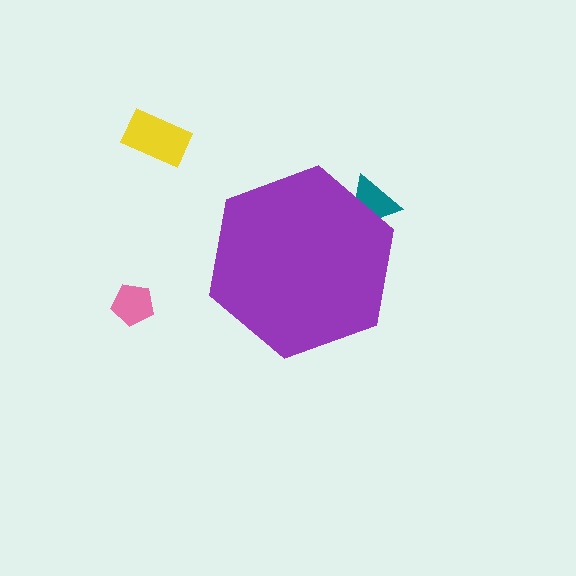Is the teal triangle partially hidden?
Yes, the teal triangle is partially hidden behind the purple hexagon.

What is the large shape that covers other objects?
A purple hexagon.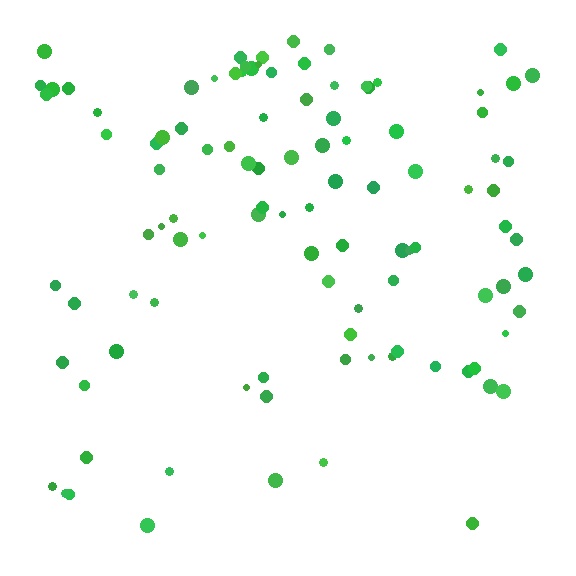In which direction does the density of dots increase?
From bottom to top, with the top side densest.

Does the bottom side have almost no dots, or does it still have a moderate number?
Still a moderate number, just noticeably fewer than the top.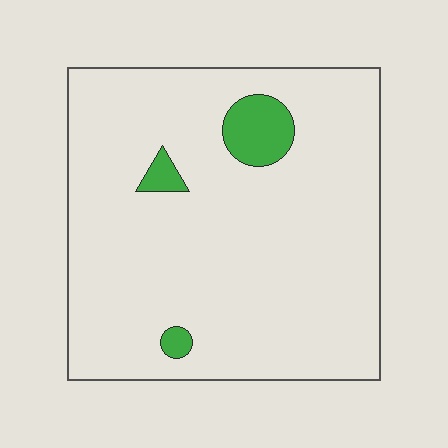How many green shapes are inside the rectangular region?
3.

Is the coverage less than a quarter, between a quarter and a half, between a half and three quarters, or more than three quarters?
Less than a quarter.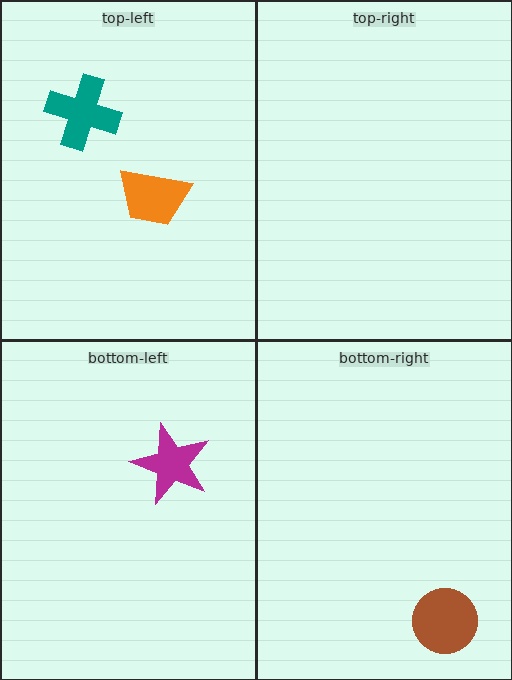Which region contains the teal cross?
The top-left region.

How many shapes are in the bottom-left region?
1.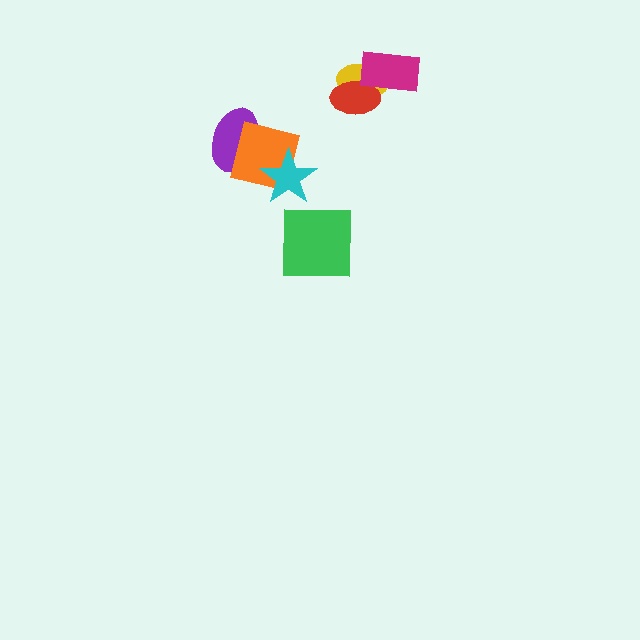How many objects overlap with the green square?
0 objects overlap with the green square.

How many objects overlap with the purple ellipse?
1 object overlaps with the purple ellipse.